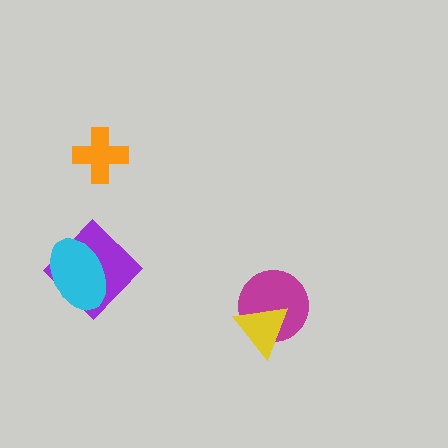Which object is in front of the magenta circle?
The yellow triangle is in front of the magenta circle.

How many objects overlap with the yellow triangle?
1 object overlaps with the yellow triangle.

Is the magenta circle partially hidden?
Yes, it is partially covered by another shape.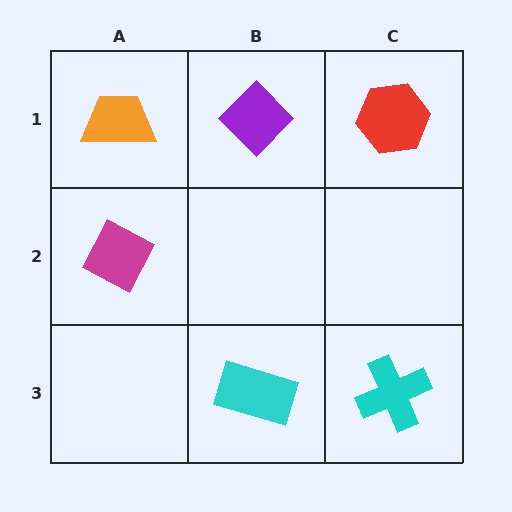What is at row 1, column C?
A red hexagon.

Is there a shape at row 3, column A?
No, that cell is empty.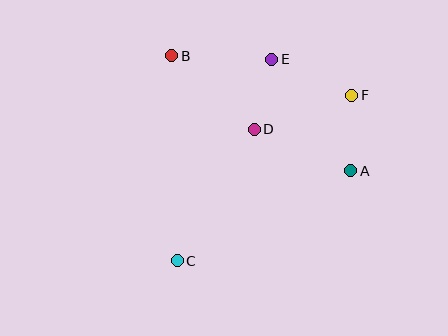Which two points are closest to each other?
Points D and E are closest to each other.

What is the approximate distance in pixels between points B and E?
The distance between B and E is approximately 100 pixels.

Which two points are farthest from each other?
Points C and F are farthest from each other.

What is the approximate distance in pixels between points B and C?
The distance between B and C is approximately 205 pixels.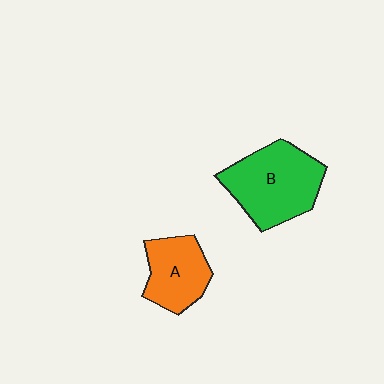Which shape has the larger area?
Shape B (green).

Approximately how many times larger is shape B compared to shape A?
Approximately 1.5 times.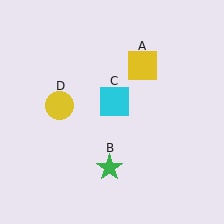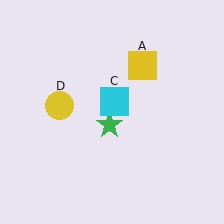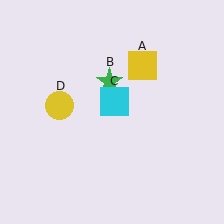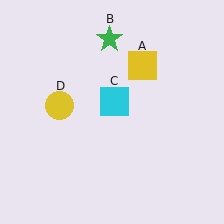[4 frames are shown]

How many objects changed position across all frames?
1 object changed position: green star (object B).